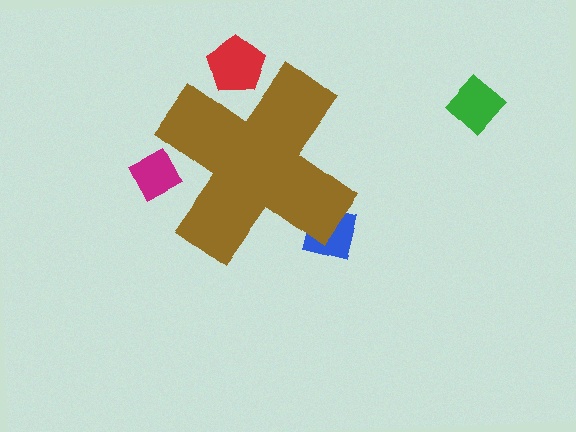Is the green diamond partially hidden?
No, the green diamond is fully visible.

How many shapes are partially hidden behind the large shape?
3 shapes are partially hidden.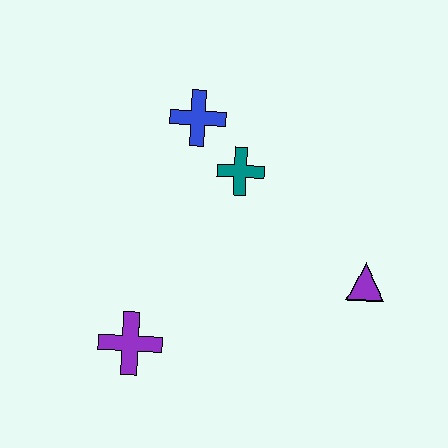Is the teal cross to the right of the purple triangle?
No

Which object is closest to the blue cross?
The teal cross is closest to the blue cross.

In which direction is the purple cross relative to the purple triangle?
The purple cross is to the left of the purple triangle.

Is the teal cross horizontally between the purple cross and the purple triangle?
Yes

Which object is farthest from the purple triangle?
The purple cross is farthest from the purple triangle.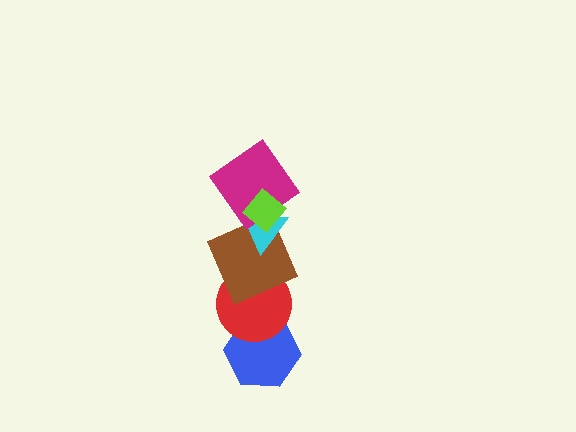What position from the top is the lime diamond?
The lime diamond is 1st from the top.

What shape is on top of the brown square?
The cyan triangle is on top of the brown square.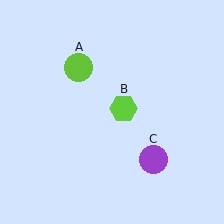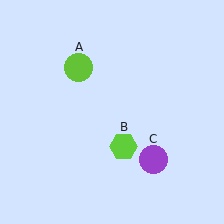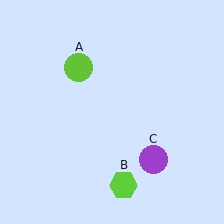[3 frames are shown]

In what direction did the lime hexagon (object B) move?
The lime hexagon (object B) moved down.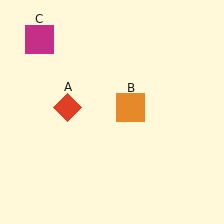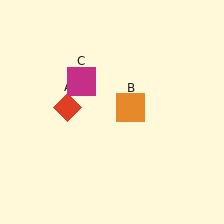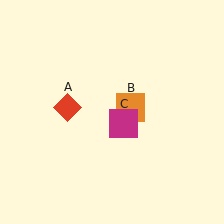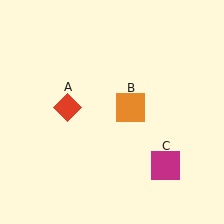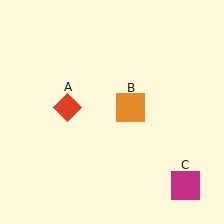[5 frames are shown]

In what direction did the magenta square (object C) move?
The magenta square (object C) moved down and to the right.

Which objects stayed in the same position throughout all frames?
Red diamond (object A) and orange square (object B) remained stationary.